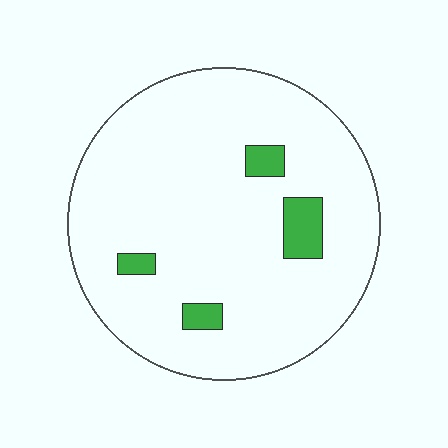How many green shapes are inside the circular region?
4.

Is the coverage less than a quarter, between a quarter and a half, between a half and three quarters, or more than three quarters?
Less than a quarter.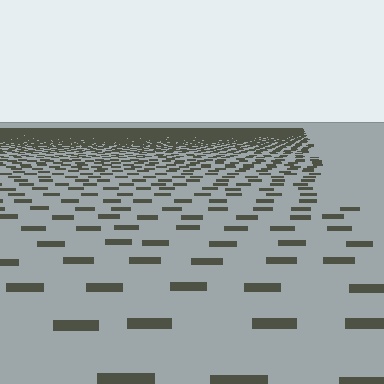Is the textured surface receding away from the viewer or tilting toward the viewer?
The surface is receding away from the viewer. Texture elements get smaller and denser toward the top.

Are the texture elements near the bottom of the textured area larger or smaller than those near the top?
Larger. Near the bottom, elements are closer to the viewer and appear at a bigger on-screen size.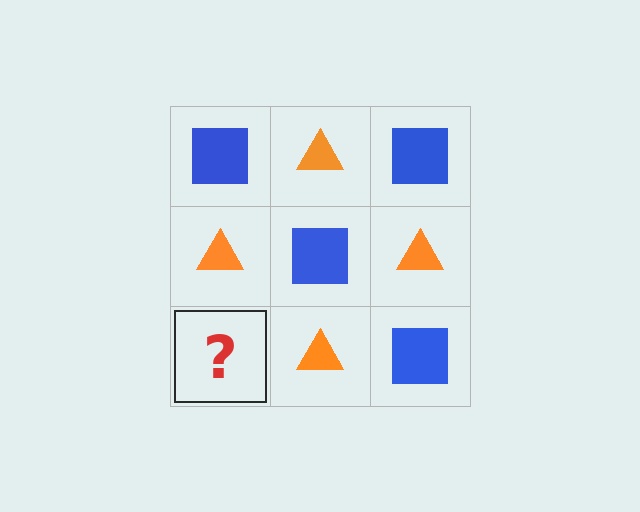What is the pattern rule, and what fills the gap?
The rule is that it alternates blue square and orange triangle in a checkerboard pattern. The gap should be filled with a blue square.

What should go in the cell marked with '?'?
The missing cell should contain a blue square.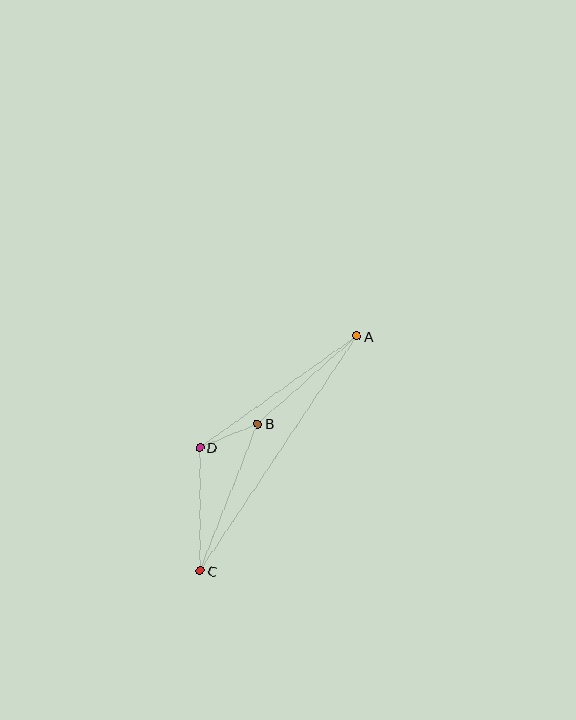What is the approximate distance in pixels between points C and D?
The distance between C and D is approximately 123 pixels.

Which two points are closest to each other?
Points B and D are closest to each other.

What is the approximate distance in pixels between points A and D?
The distance between A and D is approximately 193 pixels.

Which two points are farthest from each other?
Points A and C are farthest from each other.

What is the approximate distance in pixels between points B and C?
The distance between B and C is approximately 158 pixels.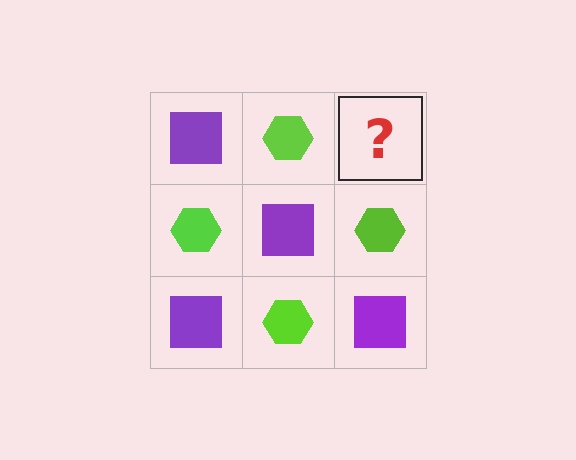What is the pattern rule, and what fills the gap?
The rule is that it alternates purple square and lime hexagon in a checkerboard pattern. The gap should be filled with a purple square.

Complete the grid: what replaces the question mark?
The question mark should be replaced with a purple square.